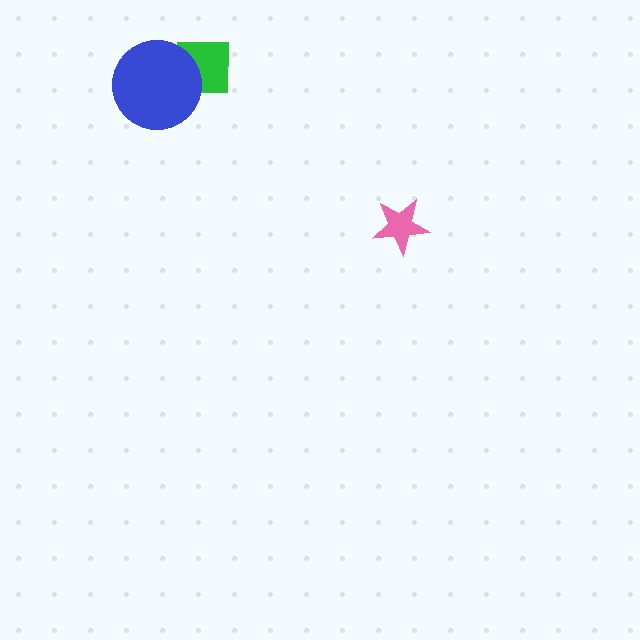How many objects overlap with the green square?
1 object overlaps with the green square.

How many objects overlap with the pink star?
0 objects overlap with the pink star.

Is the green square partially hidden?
Yes, it is partially covered by another shape.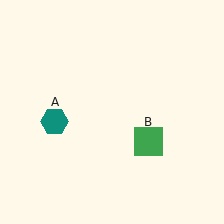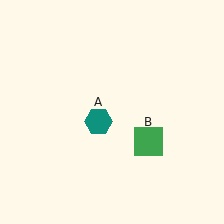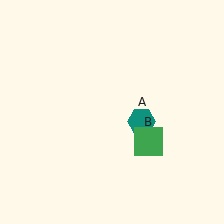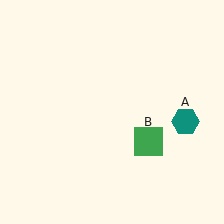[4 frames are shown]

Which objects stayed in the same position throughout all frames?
Green square (object B) remained stationary.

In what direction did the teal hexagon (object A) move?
The teal hexagon (object A) moved right.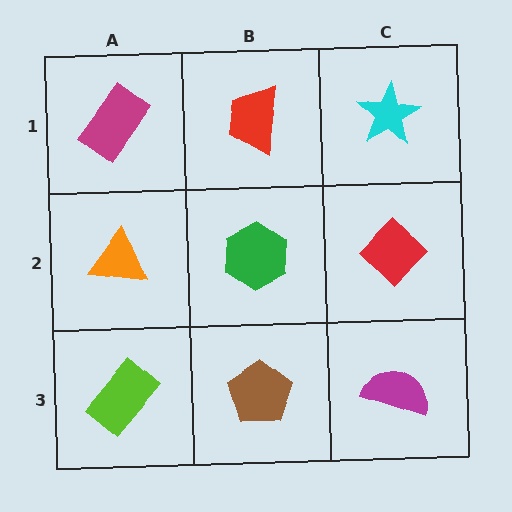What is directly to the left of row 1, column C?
A red trapezoid.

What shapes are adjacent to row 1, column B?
A green hexagon (row 2, column B), a magenta rectangle (row 1, column A), a cyan star (row 1, column C).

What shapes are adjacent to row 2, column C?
A cyan star (row 1, column C), a magenta semicircle (row 3, column C), a green hexagon (row 2, column B).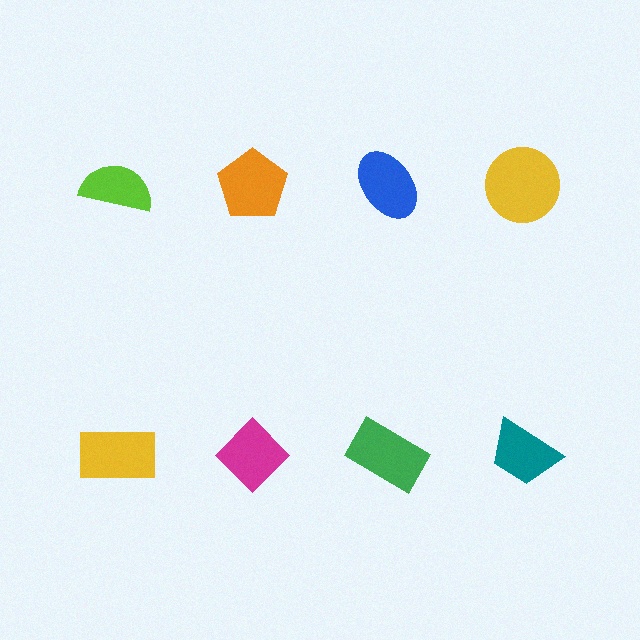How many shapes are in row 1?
4 shapes.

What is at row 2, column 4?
A teal trapezoid.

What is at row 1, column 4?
A yellow circle.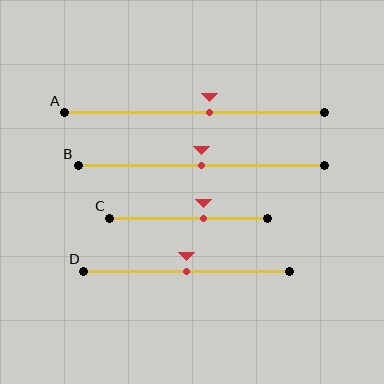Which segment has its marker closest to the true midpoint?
Segment B has its marker closest to the true midpoint.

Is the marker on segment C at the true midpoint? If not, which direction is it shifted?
No, the marker on segment C is shifted to the right by about 10% of the segment length.